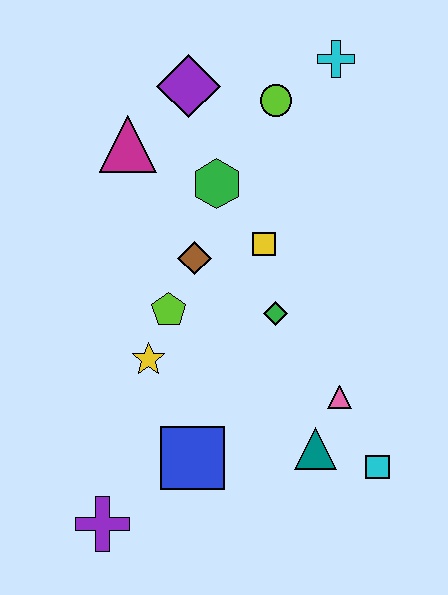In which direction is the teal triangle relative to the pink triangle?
The teal triangle is below the pink triangle.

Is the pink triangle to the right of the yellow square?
Yes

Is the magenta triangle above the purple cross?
Yes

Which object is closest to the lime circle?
The cyan cross is closest to the lime circle.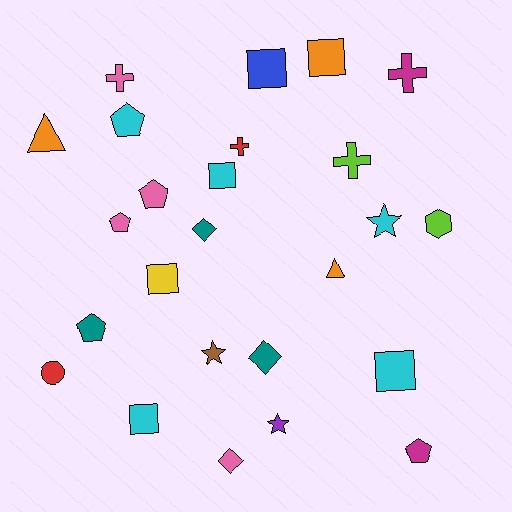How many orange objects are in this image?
There are 3 orange objects.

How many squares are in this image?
There are 6 squares.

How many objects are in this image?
There are 25 objects.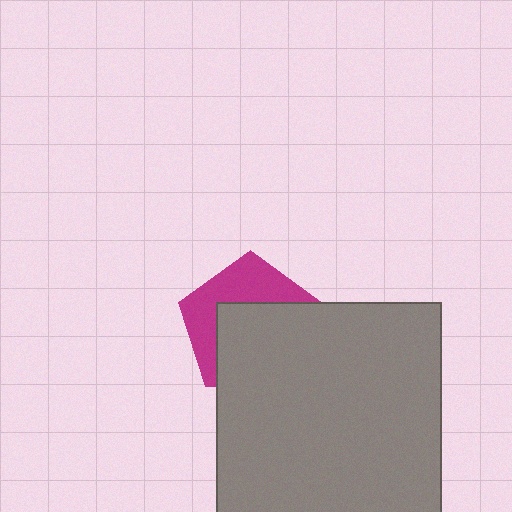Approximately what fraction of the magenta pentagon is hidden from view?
Roughly 58% of the magenta pentagon is hidden behind the gray square.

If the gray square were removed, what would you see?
You would see the complete magenta pentagon.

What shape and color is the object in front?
The object in front is a gray square.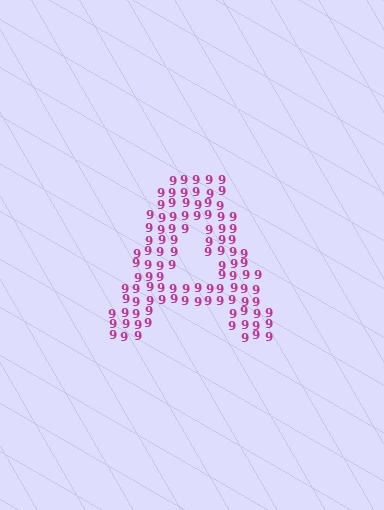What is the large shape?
The large shape is the letter A.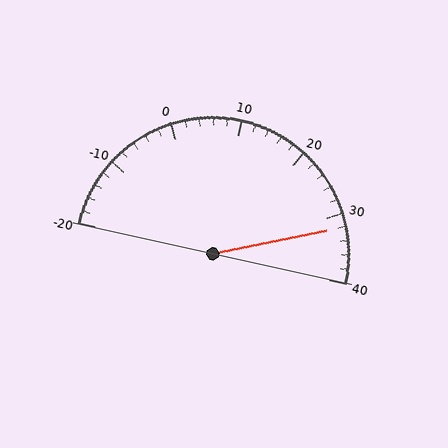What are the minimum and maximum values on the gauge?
The gauge ranges from -20 to 40.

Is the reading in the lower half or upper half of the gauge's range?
The reading is in the upper half of the range (-20 to 40).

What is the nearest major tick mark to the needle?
The nearest major tick mark is 30.